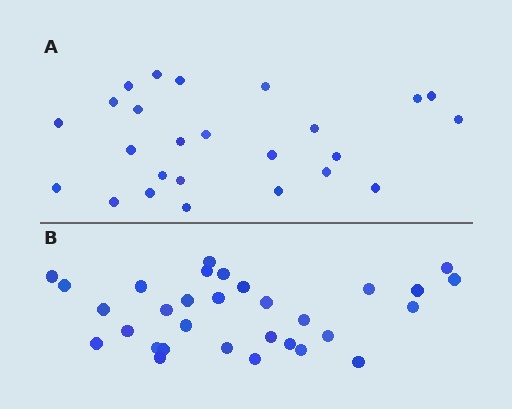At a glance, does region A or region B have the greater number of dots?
Region B (the bottom region) has more dots.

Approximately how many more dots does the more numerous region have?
Region B has about 6 more dots than region A.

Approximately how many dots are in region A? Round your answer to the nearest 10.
About 20 dots. (The exact count is 25, which rounds to 20.)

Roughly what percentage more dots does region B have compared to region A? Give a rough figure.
About 25% more.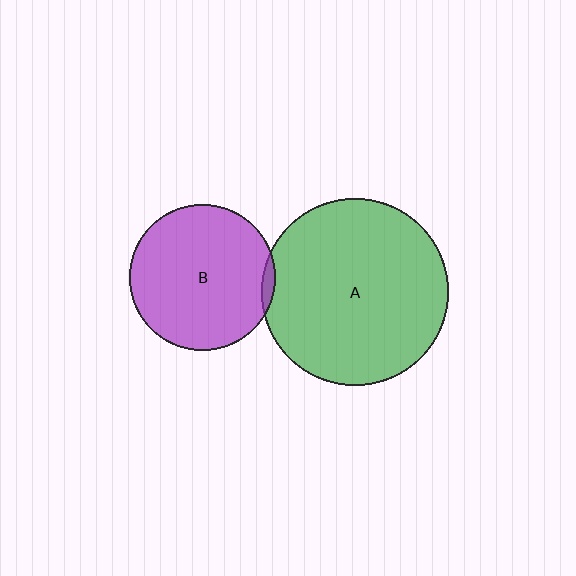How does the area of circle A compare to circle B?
Approximately 1.6 times.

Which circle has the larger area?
Circle A (green).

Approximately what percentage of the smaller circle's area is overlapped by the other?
Approximately 5%.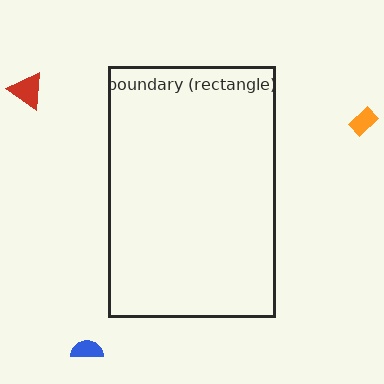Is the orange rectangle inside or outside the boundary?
Outside.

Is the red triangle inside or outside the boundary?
Outside.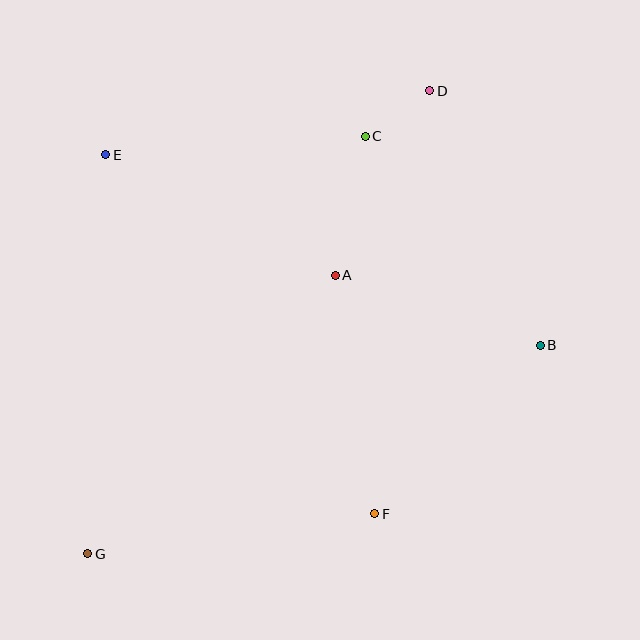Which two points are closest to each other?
Points C and D are closest to each other.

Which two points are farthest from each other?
Points D and G are farthest from each other.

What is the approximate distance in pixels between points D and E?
The distance between D and E is approximately 331 pixels.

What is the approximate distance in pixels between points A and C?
The distance between A and C is approximately 142 pixels.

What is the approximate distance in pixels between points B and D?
The distance between B and D is approximately 277 pixels.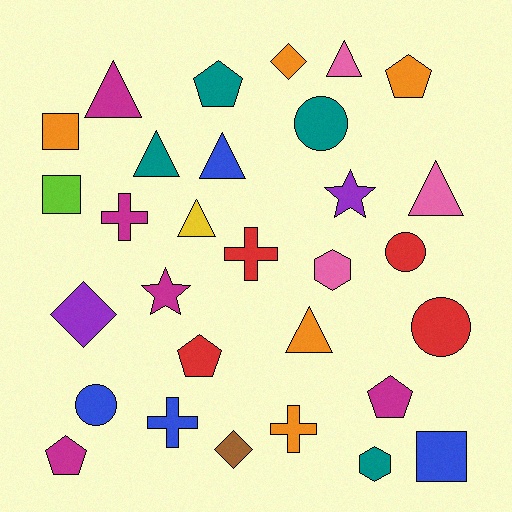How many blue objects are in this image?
There are 4 blue objects.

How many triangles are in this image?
There are 7 triangles.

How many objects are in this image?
There are 30 objects.